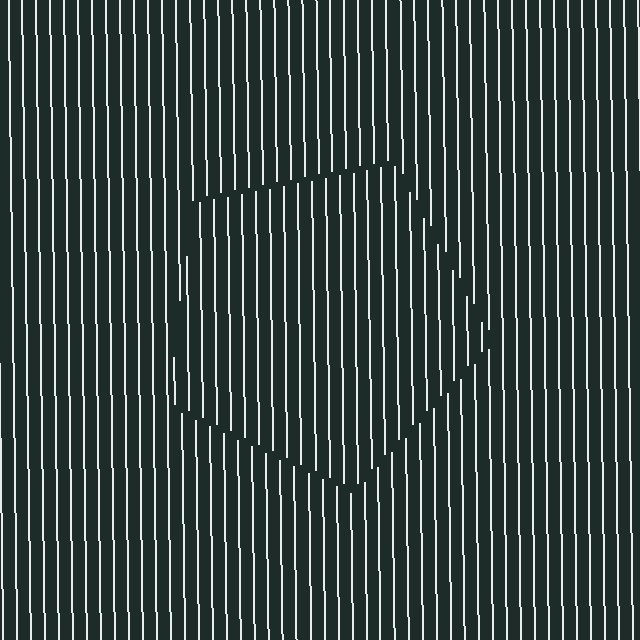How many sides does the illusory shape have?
5 sides — the line-ends trace a pentagon.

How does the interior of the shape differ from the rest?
The interior of the shape contains the same grating, shifted by half a period — the contour is defined by the phase discontinuity where line-ends from the inner and outer gratings abut.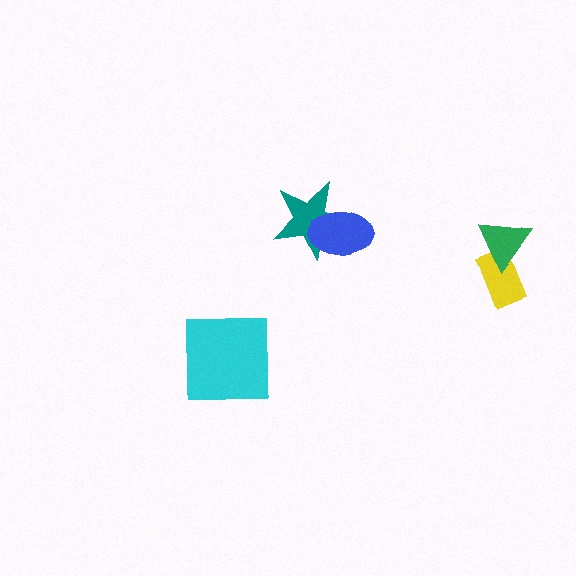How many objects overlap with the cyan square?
0 objects overlap with the cyan square.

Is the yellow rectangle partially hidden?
Yes, it is partially covered by another shape.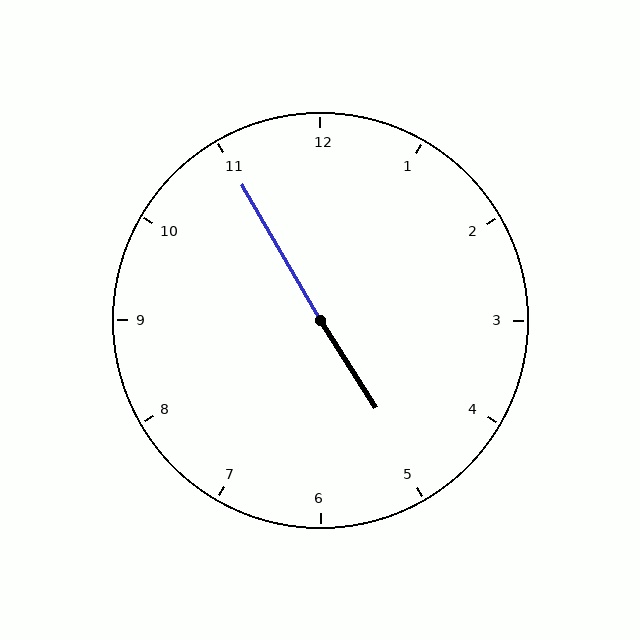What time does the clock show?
4:55.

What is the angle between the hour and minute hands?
Approximately 178 degrees.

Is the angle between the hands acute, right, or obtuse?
It is obtuse.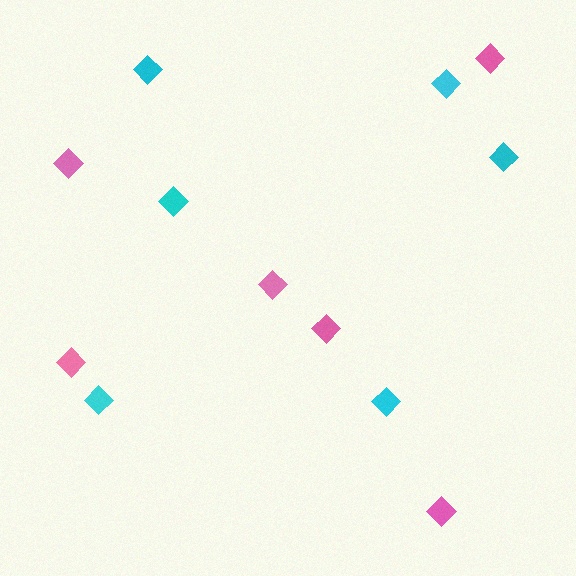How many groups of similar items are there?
There are 2 groups: one group of cyan diamonds (6) and one group of pink diamonds (6).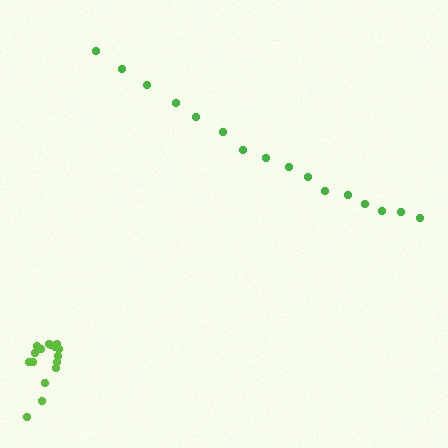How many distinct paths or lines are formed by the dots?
There are 2 distinct paths.